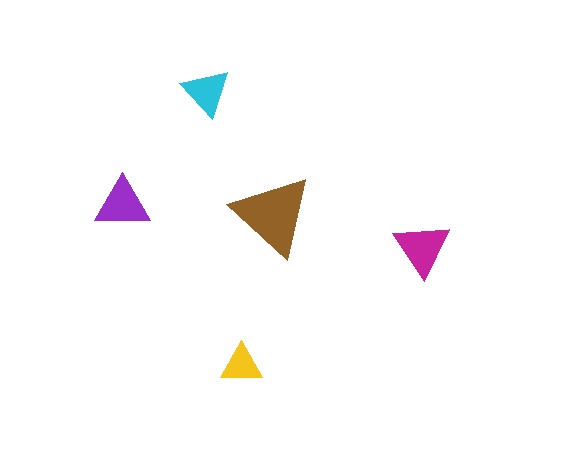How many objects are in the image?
There are 5 objects in the image.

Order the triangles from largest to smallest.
the brown one, the magenta one, the purple one, the cyan one, the yellow one.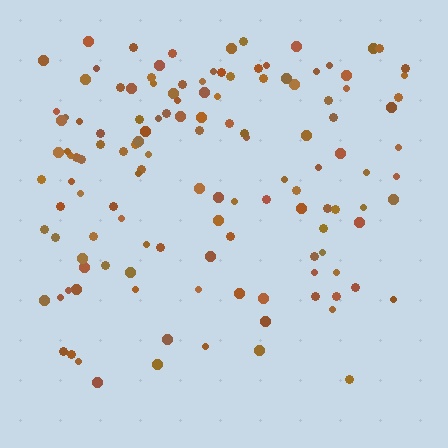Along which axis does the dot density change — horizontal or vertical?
Vertical.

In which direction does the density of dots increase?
From bottom to top, with the top side densest.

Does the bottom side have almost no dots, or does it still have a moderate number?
Still a moderate number, just noticeably fewer than the top.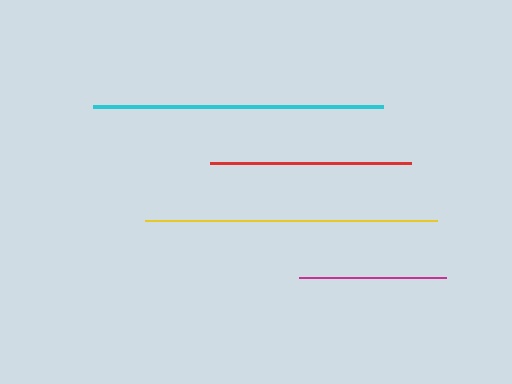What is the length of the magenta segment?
The magenta segment is approximately 146 pixels long.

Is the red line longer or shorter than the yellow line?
The yellow line is longer than the red line.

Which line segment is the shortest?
The magenta line is the shortest at approximately 146 pixels.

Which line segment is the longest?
The yellow line is the longest at approximately 292 pixels.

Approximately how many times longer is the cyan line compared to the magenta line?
The cyan line is approximately 2.0 times the length of the magenta line.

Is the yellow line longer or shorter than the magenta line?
The yellow line is longer than the magenta line.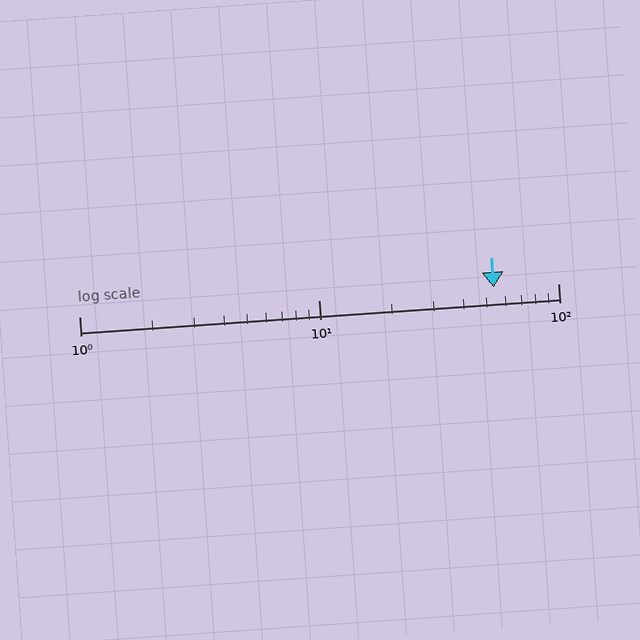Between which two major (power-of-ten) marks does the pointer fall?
The pointer is between 10 and 100.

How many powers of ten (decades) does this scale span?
The scale spans 2 decades, from 1 to 100.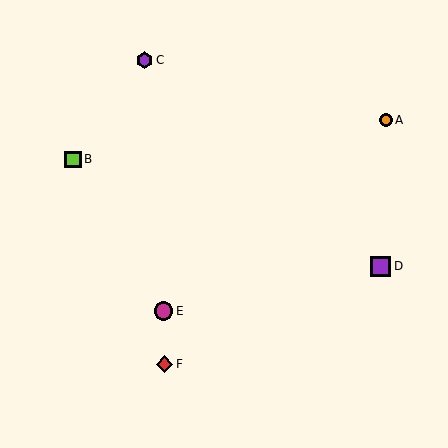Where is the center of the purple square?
The center of the purple square is at (381, 266).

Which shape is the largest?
The purple square (labeled D) is the largest.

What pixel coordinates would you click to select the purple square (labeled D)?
Click at (381, 266) to select the purple square D.